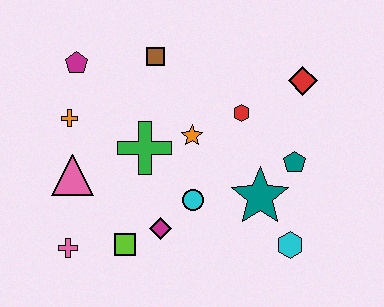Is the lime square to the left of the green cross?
Yes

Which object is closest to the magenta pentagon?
The orange cross is closest to the magenta pentagon.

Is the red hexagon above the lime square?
Yes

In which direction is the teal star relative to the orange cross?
The teal star is to the right of the orange cross.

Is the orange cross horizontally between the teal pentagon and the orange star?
No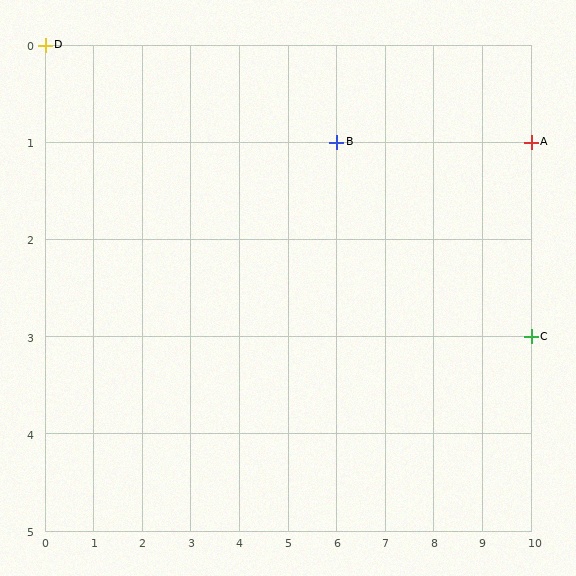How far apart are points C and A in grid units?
Points C and A are 2 rows apart.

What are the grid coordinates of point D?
Point D is at grid coordinates (0, 0).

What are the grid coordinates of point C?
Point C is at grid coordinates (10, 3).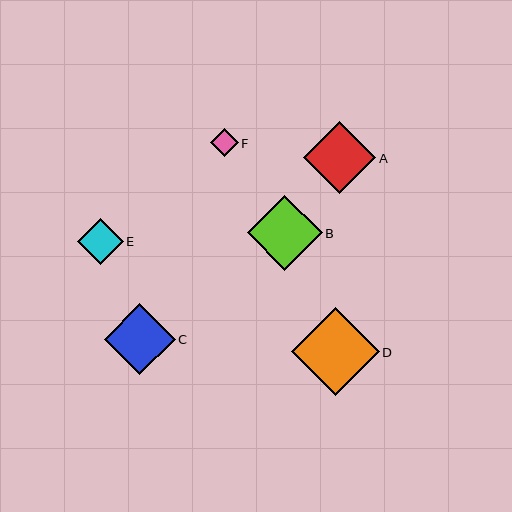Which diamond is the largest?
Diamond D is the largest with a size of approximately 88 pixels.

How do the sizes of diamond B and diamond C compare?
Diamond B and diamond C are approximately the same size.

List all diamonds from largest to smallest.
From largest to smallest: D, B, A, C, E, F.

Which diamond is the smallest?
Diamond F is the smallest with a size of approximately 28 pixels.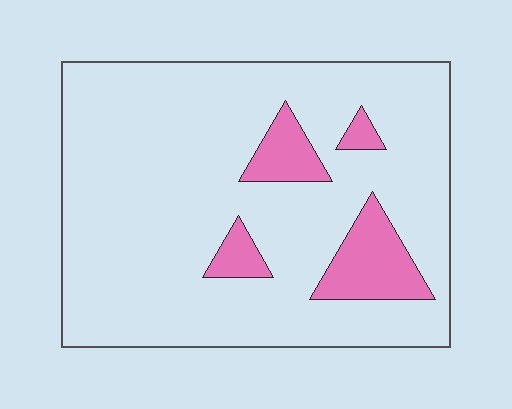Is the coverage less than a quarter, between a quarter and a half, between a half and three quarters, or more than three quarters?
Less than a quarter.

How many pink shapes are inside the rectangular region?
4.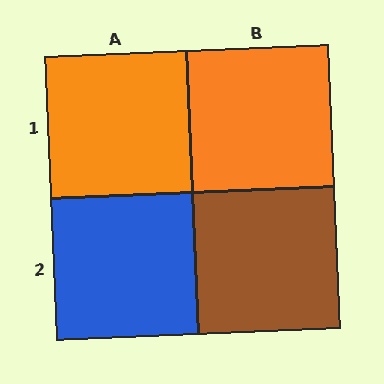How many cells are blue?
1 cell is blue.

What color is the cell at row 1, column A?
Orange.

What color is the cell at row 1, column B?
Orange.